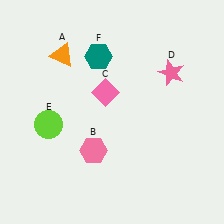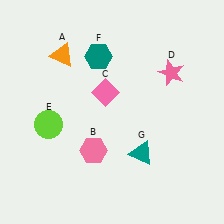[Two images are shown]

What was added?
A teal triangle (G) was added in Image 2.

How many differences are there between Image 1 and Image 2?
There is 1 difference between the two images.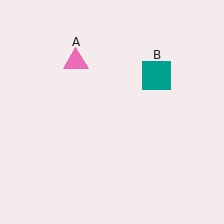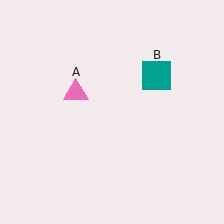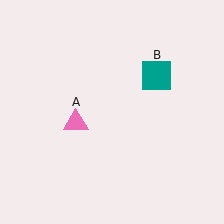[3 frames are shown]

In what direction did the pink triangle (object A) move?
The pink triangle (object A) moved down.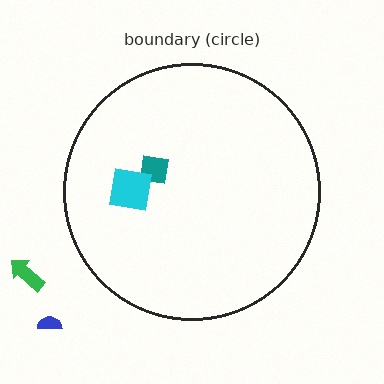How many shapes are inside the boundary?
2 inside, 2 outside.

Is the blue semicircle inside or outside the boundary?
Outside.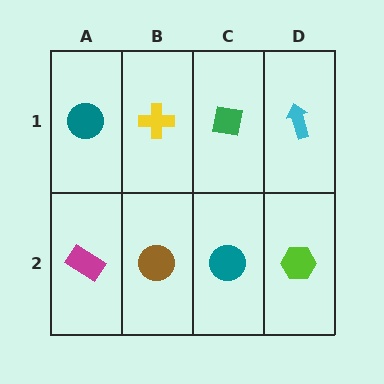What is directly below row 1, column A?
A magenta rectangle.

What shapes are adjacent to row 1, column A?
A magenta rectangle (row 2, column A), a yellow cross (row 1, column B).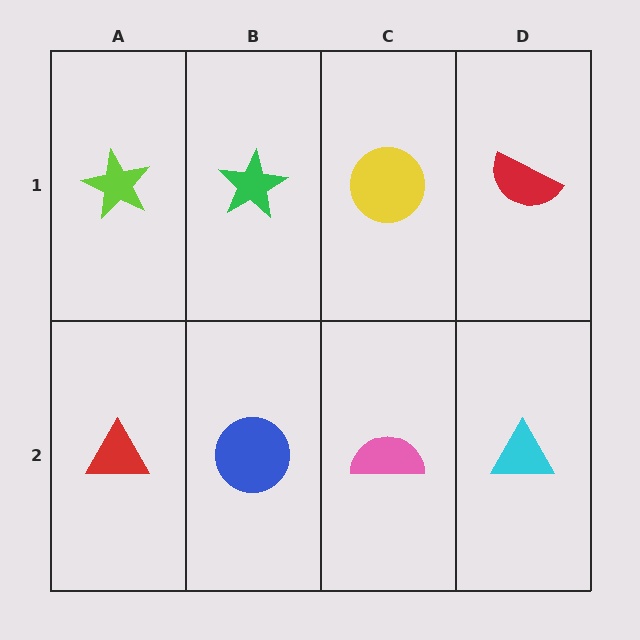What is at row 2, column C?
A pink semicircle.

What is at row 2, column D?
A cyan triangle.